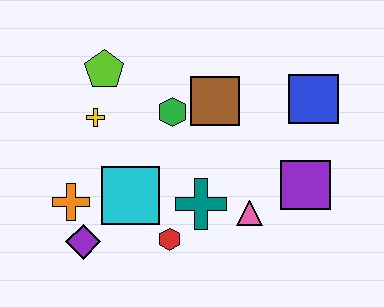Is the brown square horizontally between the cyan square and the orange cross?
No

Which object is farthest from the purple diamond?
The blue square is farthest from the purple diamond.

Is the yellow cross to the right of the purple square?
No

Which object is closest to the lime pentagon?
The yellow cross is closest to the lime pentagon.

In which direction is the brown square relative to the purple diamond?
The brown square is above the purple diamond.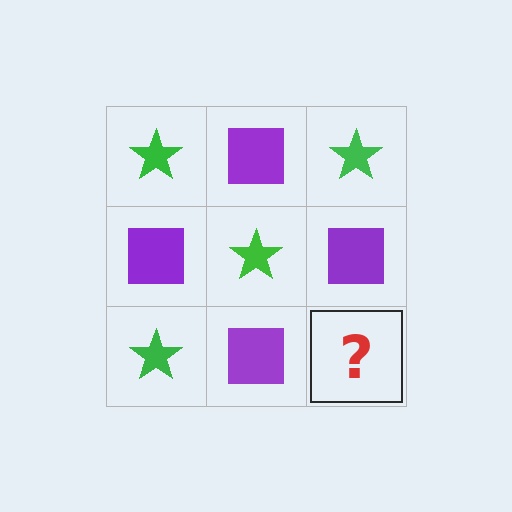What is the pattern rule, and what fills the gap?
The rule is that it alternates green star and purple square in a checkerboard pattern. The gap should be filled with a green star.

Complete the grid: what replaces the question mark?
The question mark should be replaced with a green star.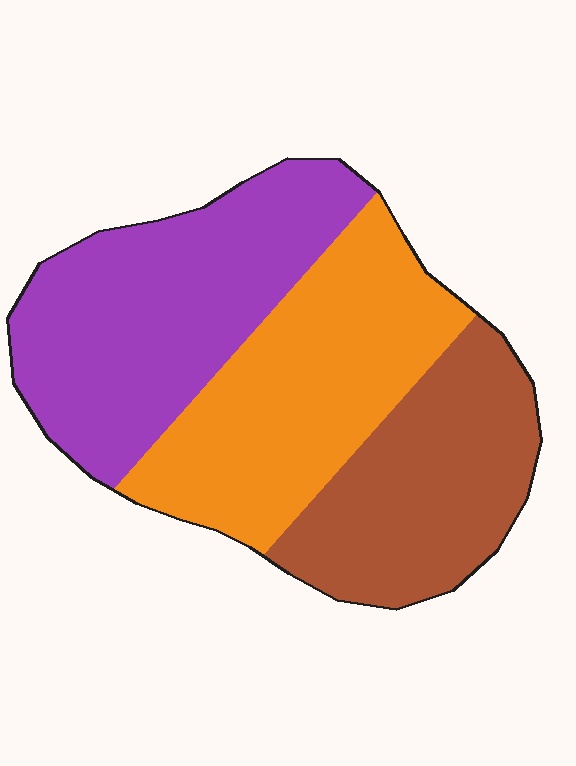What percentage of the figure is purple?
Purple takes up between a quarter and a half of the figure.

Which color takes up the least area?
Brown, at roughly 30%.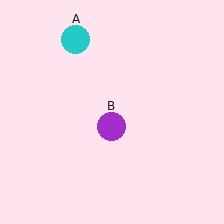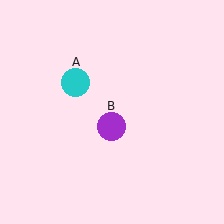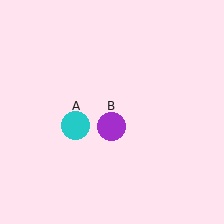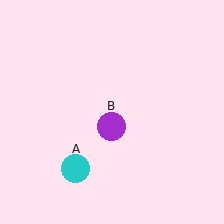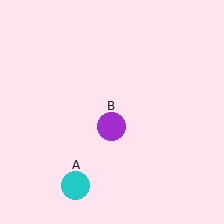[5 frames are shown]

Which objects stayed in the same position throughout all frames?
Purple circle (object B) remained stationary.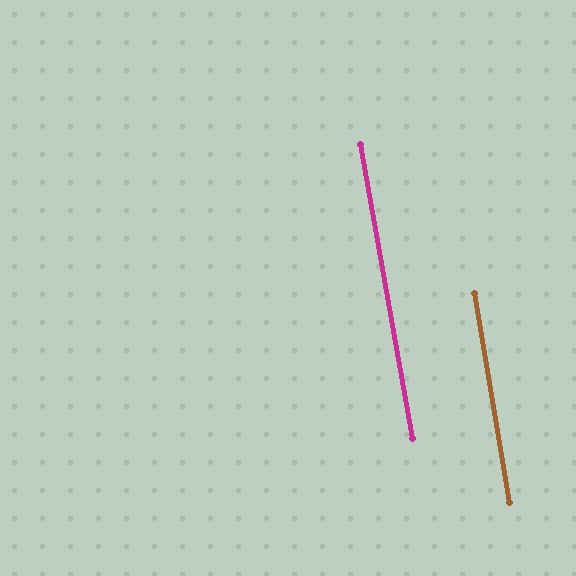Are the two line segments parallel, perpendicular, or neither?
Parallel — their directions differ by only 0.3°.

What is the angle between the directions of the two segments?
Approximately 0 degrees.